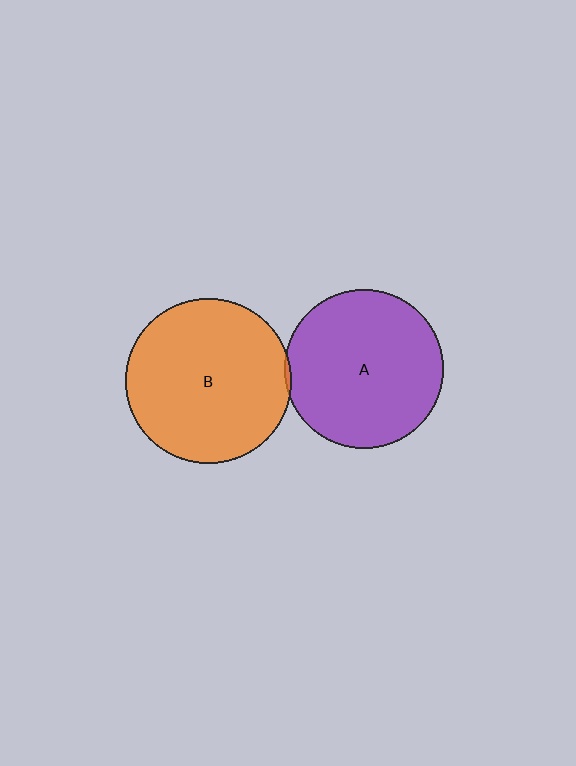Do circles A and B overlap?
Yes.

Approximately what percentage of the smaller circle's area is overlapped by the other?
Approximately 5%.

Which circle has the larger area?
Circle B (orange).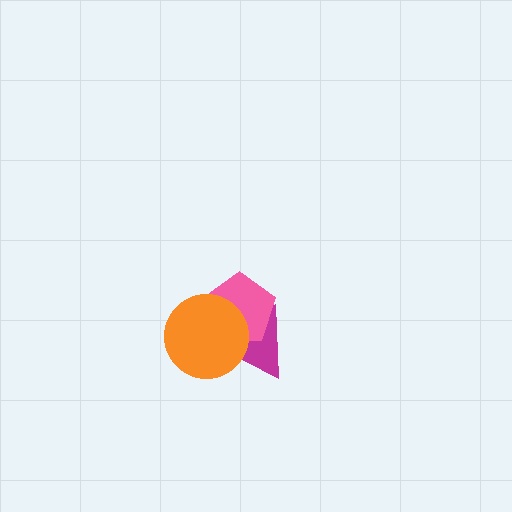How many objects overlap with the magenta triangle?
2 objects overlap with the magenta triangle.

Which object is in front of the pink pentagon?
The orange circle is in front of the pink pentagon.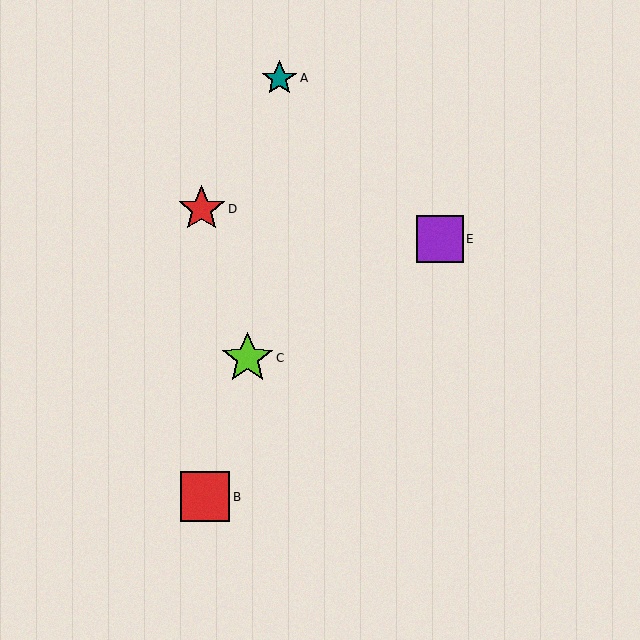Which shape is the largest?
The lime star (labeled C) is the largest.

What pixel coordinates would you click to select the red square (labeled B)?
Click at (205, 497) to select the red square B.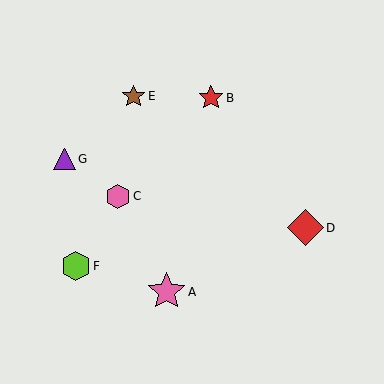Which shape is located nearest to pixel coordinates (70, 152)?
The purple triangle (labeled G) at (64, 159) is nearest to that location.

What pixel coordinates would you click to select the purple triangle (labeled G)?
Click at (64, 159) to select the purple triangle G.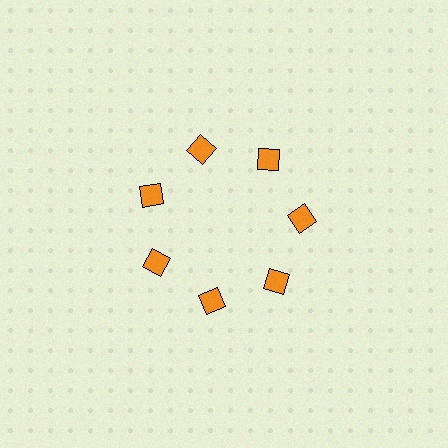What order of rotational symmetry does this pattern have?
This pattern has 7-fold rotational symmetry.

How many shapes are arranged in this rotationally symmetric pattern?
There are 7 shapes, arranged in 7 groups of 1.